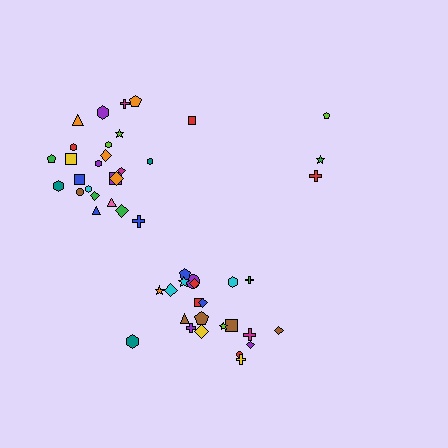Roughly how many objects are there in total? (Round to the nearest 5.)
Roughly 50 objects in total.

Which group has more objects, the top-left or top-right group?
The top-left group.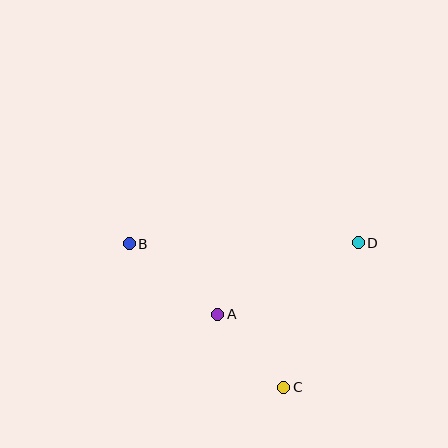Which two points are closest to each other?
Points A and C are closest to each other.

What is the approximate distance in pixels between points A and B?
The distance between A and B is approximately 113 pixels.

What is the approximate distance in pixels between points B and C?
The distance between B and C is approximately 211 pixels.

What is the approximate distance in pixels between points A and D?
The distance between A and D is approximately 158 pixels.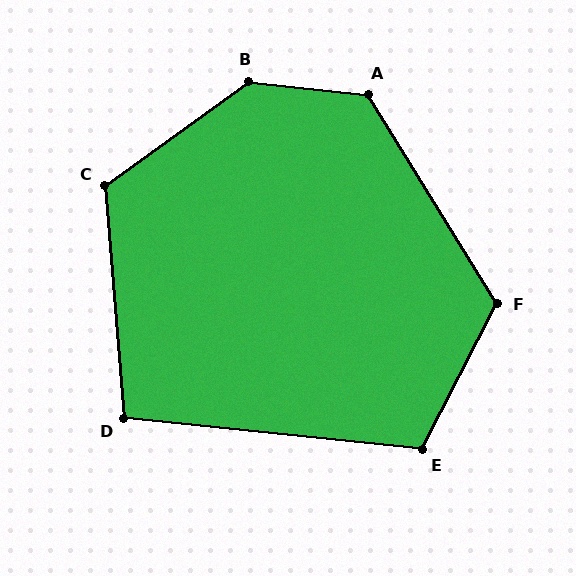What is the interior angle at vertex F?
Approximately 121 degrees (obtuse).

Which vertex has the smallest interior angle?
D, at approximately 100 degrees.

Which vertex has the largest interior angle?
B, at approximately 138 degrees.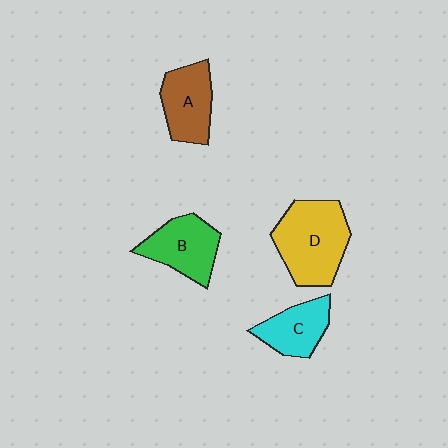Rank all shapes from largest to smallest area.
From largest to smallest: D (yellow), B (green), A (brown), C (cyan).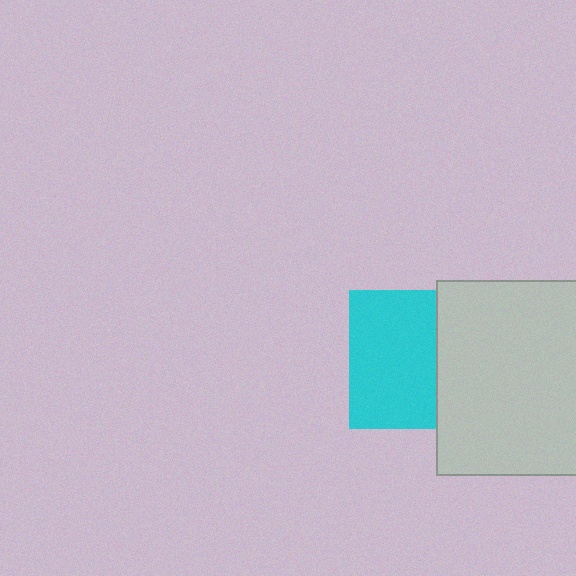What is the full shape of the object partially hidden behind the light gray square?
The partially hidden object is a cyan square.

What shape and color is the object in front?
The object in front is a light gray square.